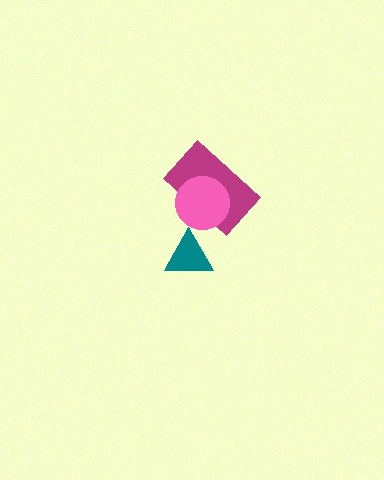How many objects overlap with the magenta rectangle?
1 object overlaps with the magenta rectangle.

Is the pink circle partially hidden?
No, no other shape covers it.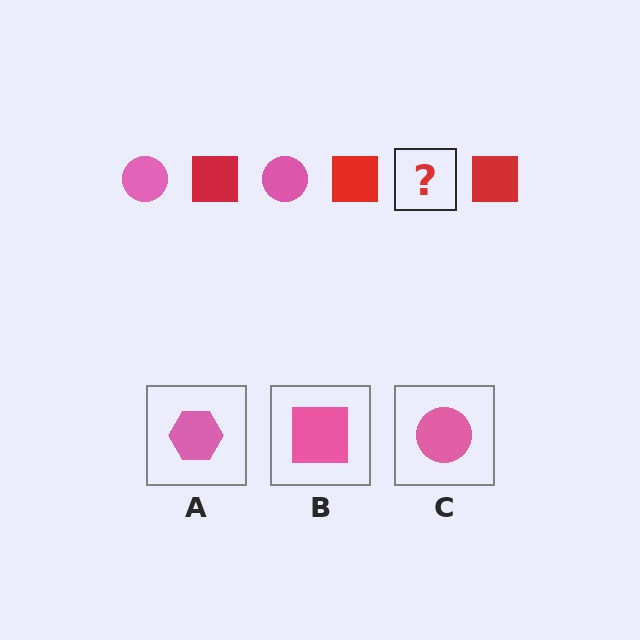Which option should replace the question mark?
Option C.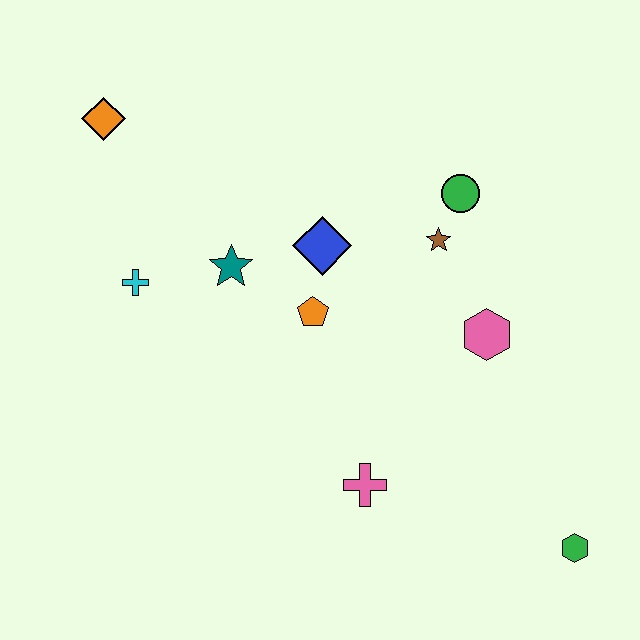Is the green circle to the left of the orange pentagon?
No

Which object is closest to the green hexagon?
The pink cross is closest to the green hexagon.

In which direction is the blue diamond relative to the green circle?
The blue diamond is to the left of the green circle.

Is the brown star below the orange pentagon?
No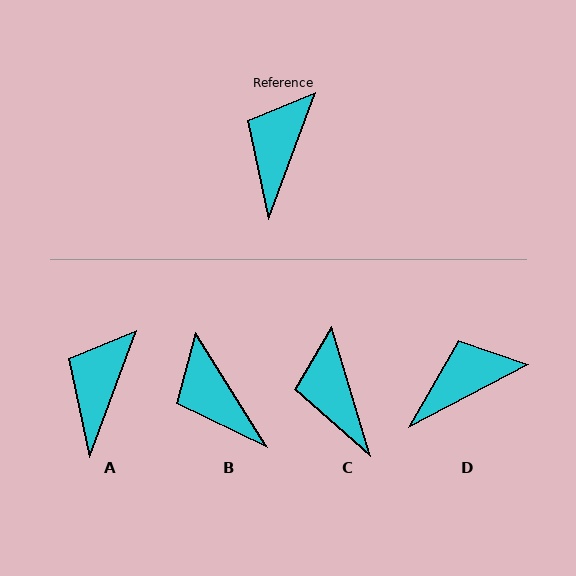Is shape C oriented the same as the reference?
No, it is off by about 37 degrees.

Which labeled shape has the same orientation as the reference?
A.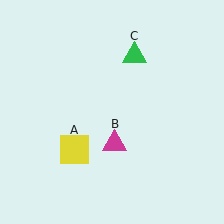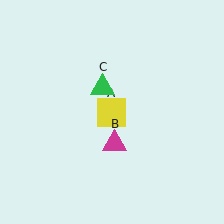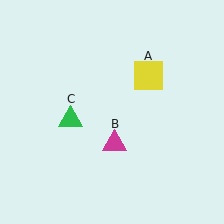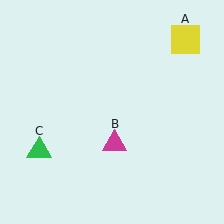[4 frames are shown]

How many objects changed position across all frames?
2 objects changed position: yellow square (object A), green triangle (object C).